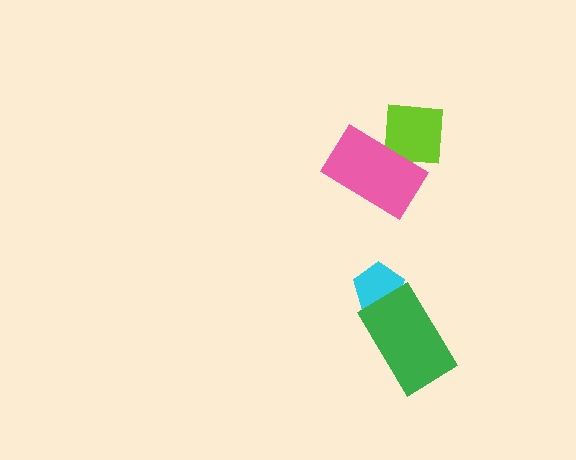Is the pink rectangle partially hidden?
No, no other shape covers it.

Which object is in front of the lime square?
The pink rectangle is in front of the lime square.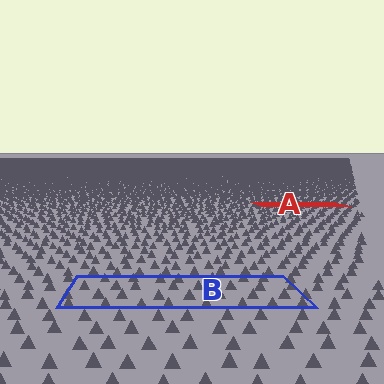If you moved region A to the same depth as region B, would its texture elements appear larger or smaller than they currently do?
They would appear larger. At a closer depth, the same texture elements are projected at a bigger on-screen size.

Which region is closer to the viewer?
Region B is closer. The texture elements there are larger and more spread out.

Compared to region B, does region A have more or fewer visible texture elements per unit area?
Region A has more texture elements per unit area — they are packed more densely because it is farther away.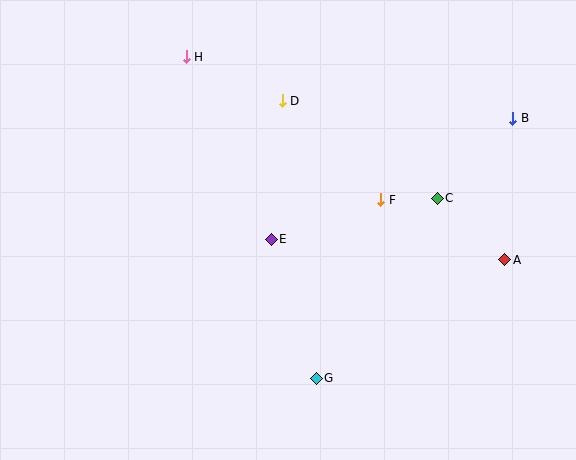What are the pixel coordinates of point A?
Point A is at (505, 260).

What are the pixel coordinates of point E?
Point E is at (271, 239).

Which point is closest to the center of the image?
Point E at (271, 239) is closest to the center.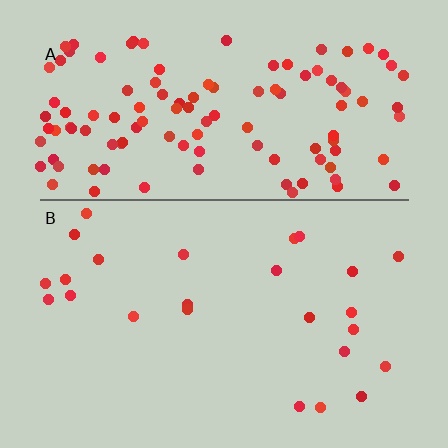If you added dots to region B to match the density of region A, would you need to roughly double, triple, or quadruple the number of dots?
Approximately quadruple.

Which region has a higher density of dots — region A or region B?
A (the top).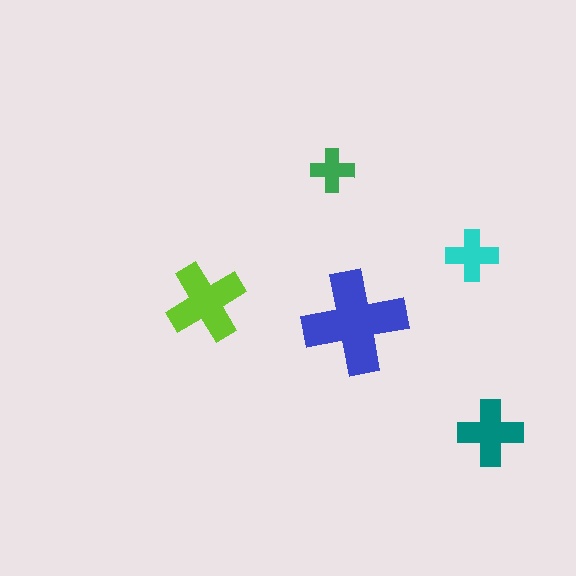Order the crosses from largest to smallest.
the blue one, the lime one, the teal one, the cyan one, the green one.